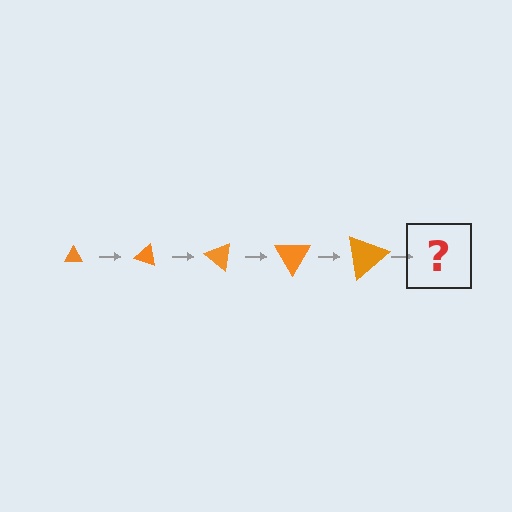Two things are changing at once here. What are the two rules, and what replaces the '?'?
The two rules are that the triangle grows larger each step and it rotates 20 degrees each step. The '?' should be a triangle, larger than the previous one and rotated 100 degrees from the start.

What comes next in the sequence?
The next element should be a triangle, larger than the previous one and rotated 100 degrees from the start.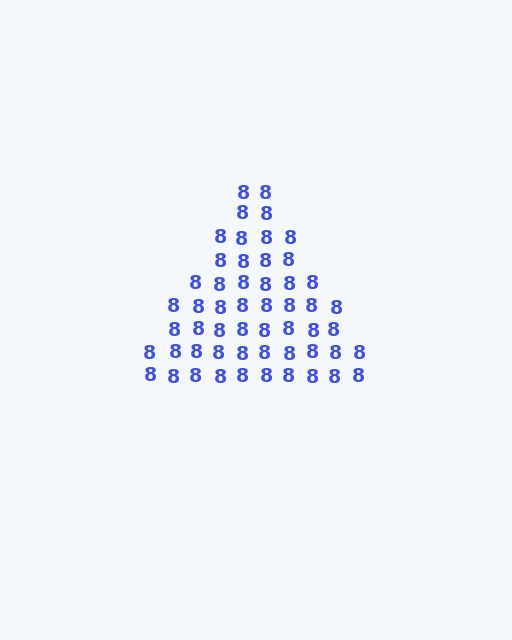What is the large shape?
The large shape is a triangle.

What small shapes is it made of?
It is made of small digit 8's.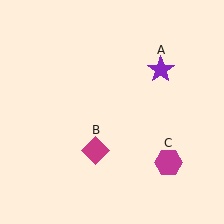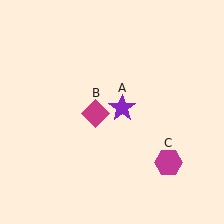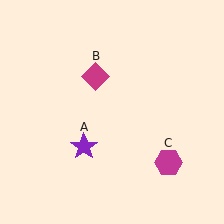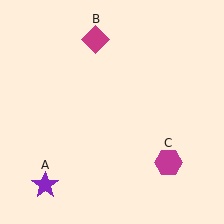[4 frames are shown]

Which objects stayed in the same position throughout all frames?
Magenta hexagon (object C) remained stationary.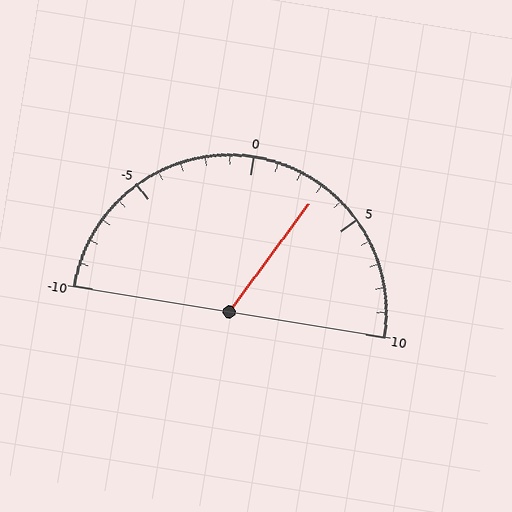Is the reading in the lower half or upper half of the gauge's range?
The reading is in the upper half of the range (-10 to 10).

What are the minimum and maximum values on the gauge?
The gauge ranges from -10 to 10.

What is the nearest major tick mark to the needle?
The nearest major tick mark is 5.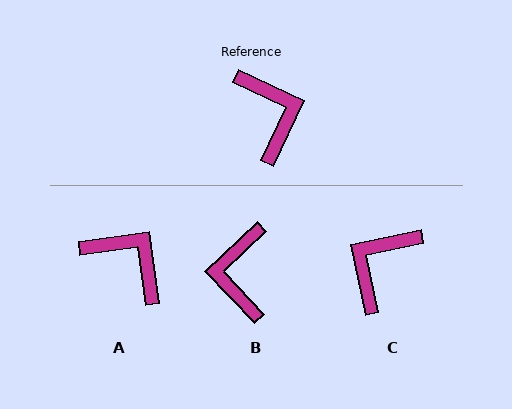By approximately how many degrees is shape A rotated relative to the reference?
Approximately 33 degrees counter-clockwise.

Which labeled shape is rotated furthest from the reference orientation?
B, about 159 degrees away.